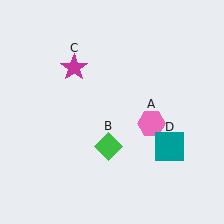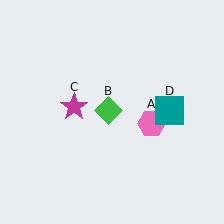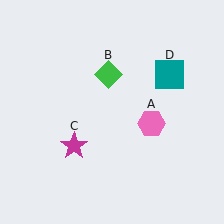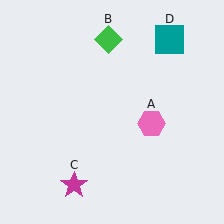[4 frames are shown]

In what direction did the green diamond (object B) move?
The green diamond (object B) moved up.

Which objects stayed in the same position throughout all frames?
Pink hexagon (object A) remained stationary.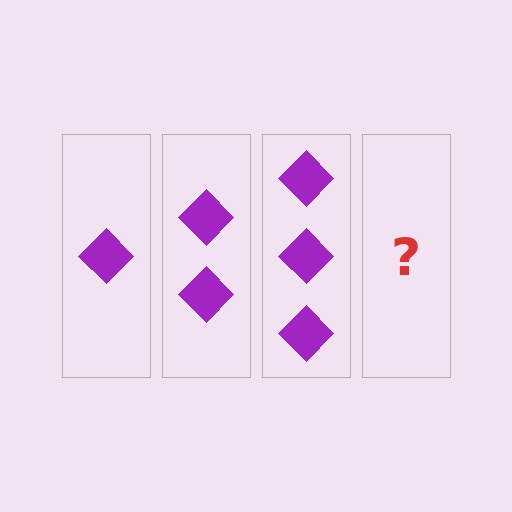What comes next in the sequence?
The next element should be 4 diamonds.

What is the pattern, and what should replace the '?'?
The pattern is that each step adds one more diamond. The '?' should be 4 diamonds.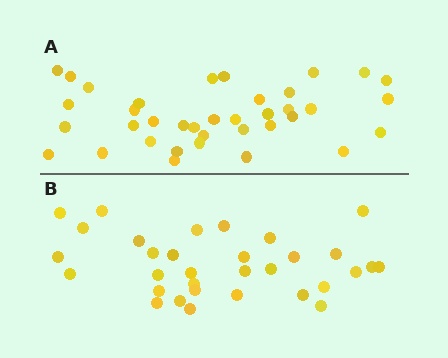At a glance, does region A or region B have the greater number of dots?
Region A (the top region) has more dots.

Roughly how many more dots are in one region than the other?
Region A has about 5 more dots than region B.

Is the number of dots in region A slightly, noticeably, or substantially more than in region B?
Region A has only slightly more — the two regions are fairly close. The ratio is roughly 1.2 to 1.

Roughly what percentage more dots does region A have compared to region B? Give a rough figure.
About 15% more.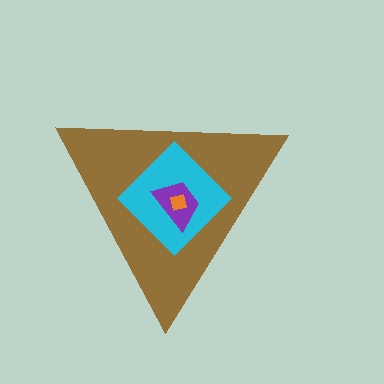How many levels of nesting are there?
4.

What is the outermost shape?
The brown triangle.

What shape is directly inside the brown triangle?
The cyan diamond.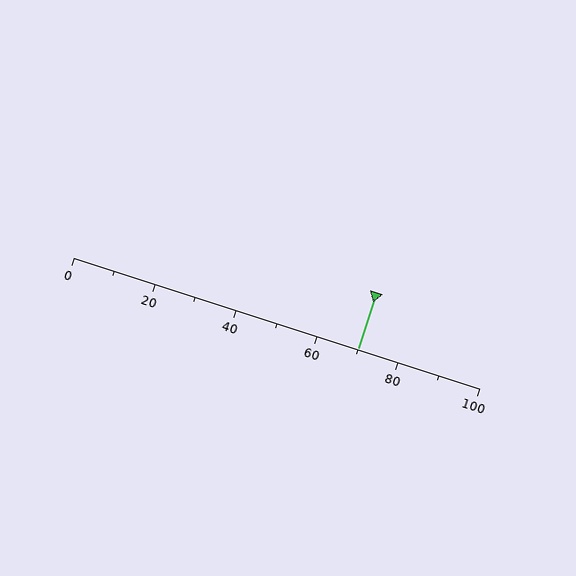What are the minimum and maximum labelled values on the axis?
The axis runs from 0 to 100.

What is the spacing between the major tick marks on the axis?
The major ticks are spaced 20 apart.